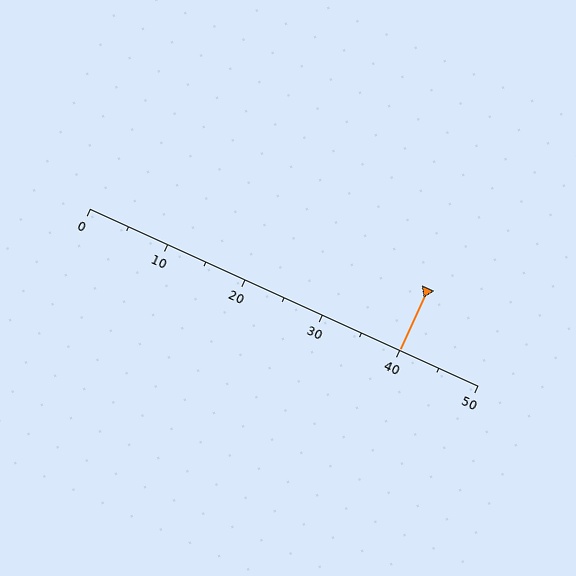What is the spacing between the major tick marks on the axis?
The major ticks are spaced 10 apart.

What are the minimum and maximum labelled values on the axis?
The axis runs from 0 to 50.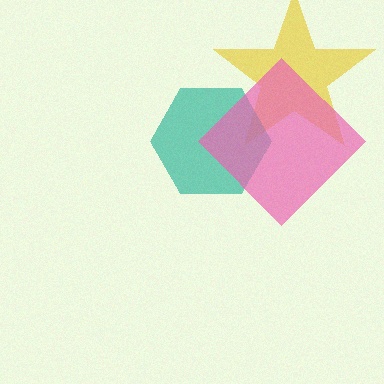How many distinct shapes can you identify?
There are 3 distinct shapes: a yellow star, a teal hexagon, a pink diamond.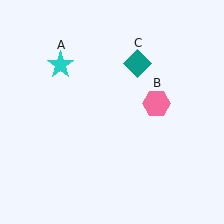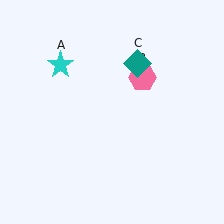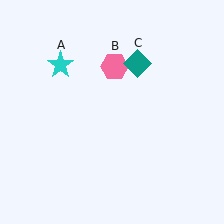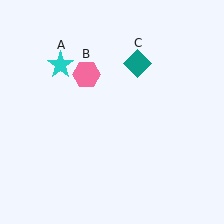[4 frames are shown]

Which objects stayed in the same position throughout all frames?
Cyan star (object A) and teal diamond (object C) remained stationary.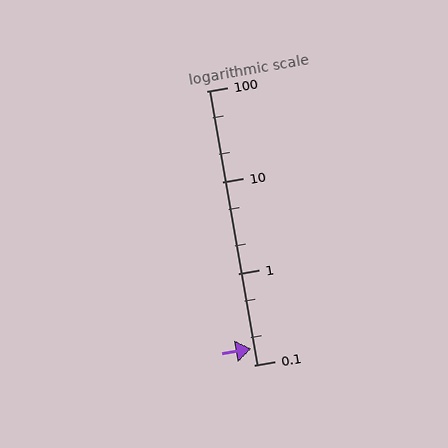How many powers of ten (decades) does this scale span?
The scale spans 3 decades, from 0.1 to 100.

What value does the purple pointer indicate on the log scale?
The pointer indicates approximately 0.15.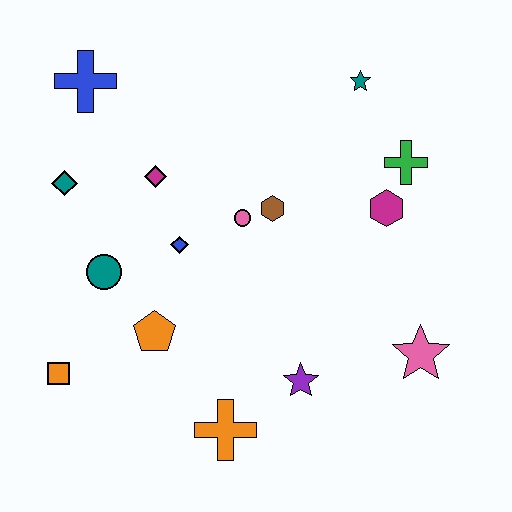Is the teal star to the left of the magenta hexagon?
Yes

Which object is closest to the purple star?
The orange cross is closest to the purple star.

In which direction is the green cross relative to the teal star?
The green cross is below the teal star.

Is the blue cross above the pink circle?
Yes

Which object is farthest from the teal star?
The orange square is farthest from the teal star.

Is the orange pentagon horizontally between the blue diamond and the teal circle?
Yes